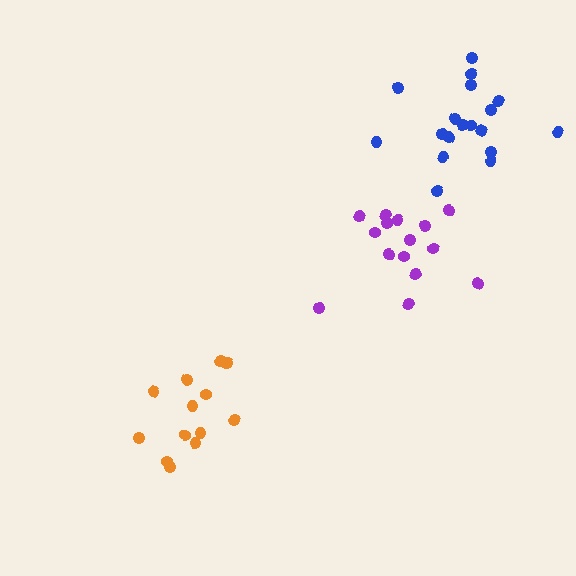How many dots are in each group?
Group 1: 14 dots, Group 2: 18 dots, Group 3: 15 dots (47 total).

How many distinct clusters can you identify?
There are 3 distinct clusters.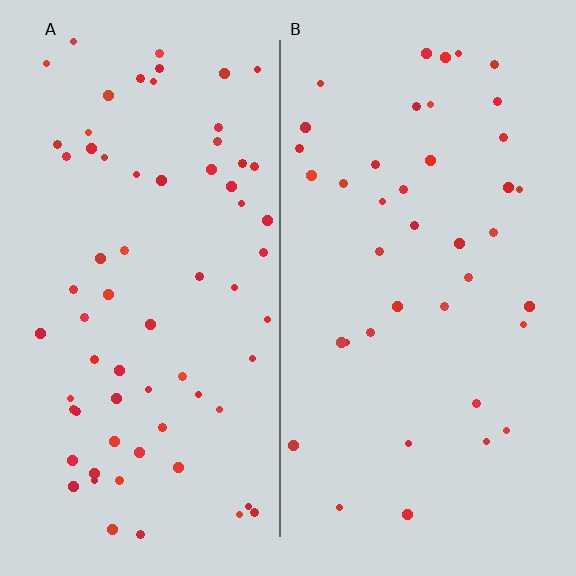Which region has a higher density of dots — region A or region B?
A (the left).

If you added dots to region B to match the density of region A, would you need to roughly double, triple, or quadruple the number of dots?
Approximately double.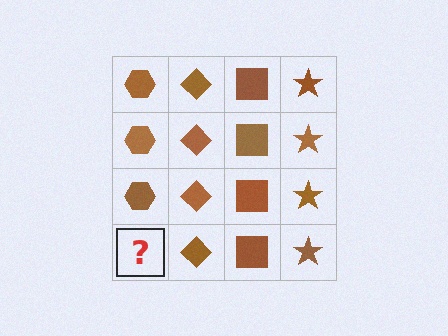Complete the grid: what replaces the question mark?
The question mark should be replaced with a brown hexagon.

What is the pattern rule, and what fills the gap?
The rule is that each column has a consistent shape. The gap should be filled with a brown hexagon.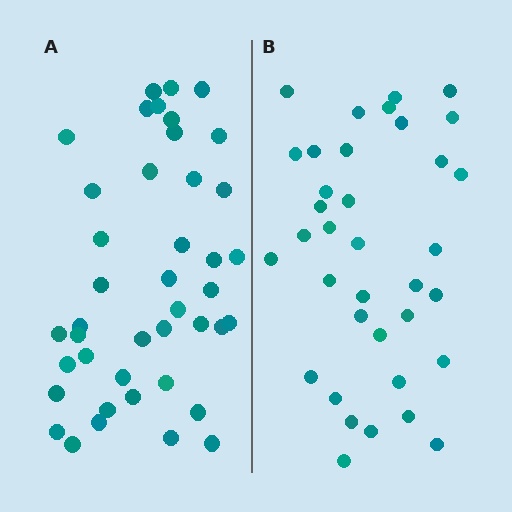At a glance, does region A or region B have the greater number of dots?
Region A (the left region) has more dots.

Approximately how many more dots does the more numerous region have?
Region A has about 6 more dots than region B.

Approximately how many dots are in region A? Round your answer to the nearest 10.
About 40 dots. (The exact count is 42, which rounds to 40.)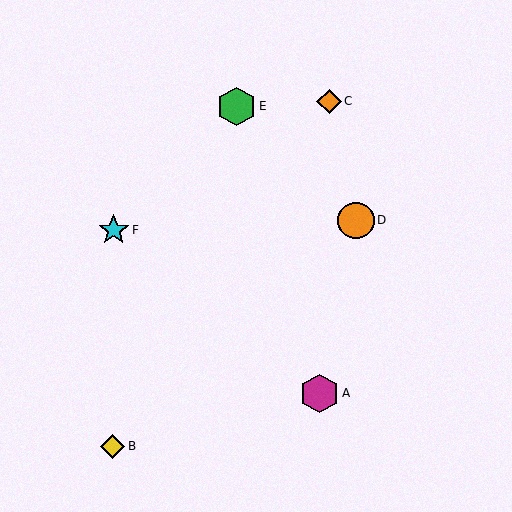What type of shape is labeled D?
Shape D is an orange circle.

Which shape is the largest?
The green hexagon (labeled E) is the largest.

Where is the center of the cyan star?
The center of the cyan star is at (114, 230).